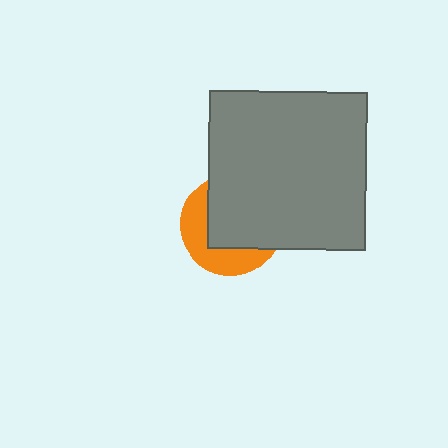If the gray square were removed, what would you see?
You would see the complete orange circle.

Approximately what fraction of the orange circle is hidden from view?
Roughly 61% of the orange circle is hidden behind the gray square.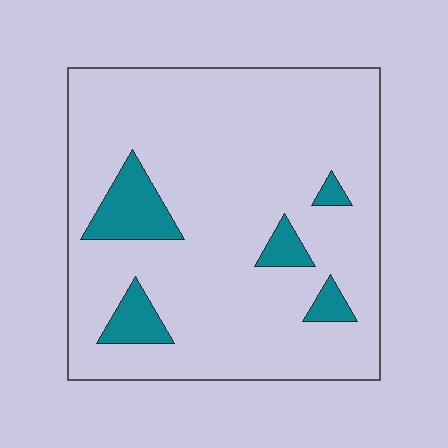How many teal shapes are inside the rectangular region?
5.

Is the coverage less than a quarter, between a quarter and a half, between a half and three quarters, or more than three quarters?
Less than a quarter.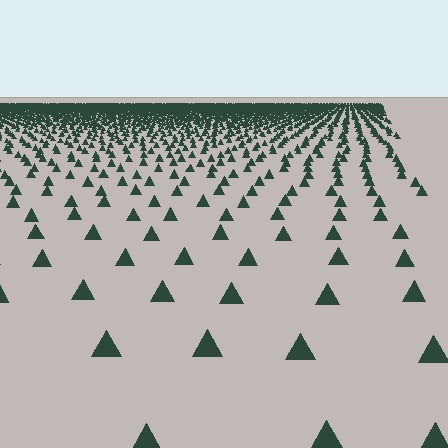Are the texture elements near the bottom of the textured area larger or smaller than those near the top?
Larger. Near the bottom, elements are closer to the viewer and appear at a bigger on-screen size.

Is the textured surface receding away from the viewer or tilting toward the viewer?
The surface is receding away from the viewer. Texture elements get smaller and denser toward the top.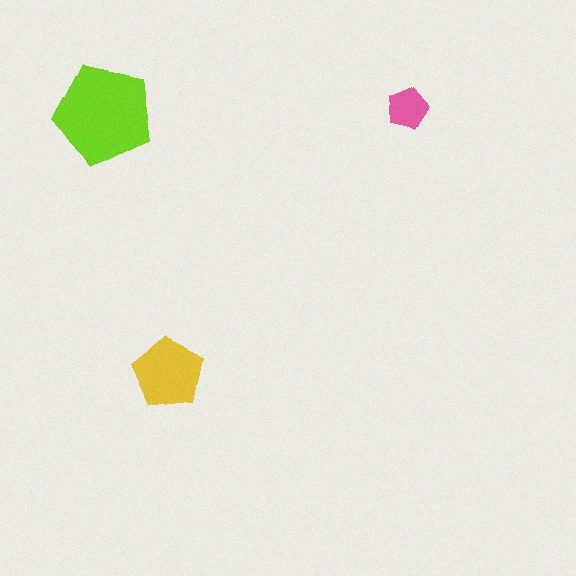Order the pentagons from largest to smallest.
the lime one, the yellow one, the pink one.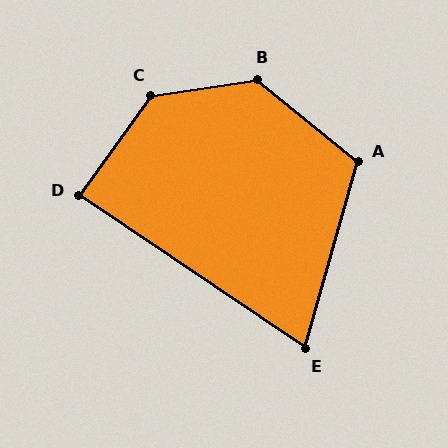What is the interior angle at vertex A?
Approximately 113 degrees (obtuse).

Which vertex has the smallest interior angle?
E, at approximately 72 degrees.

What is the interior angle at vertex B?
Approximately 133 degrees (obtuse).